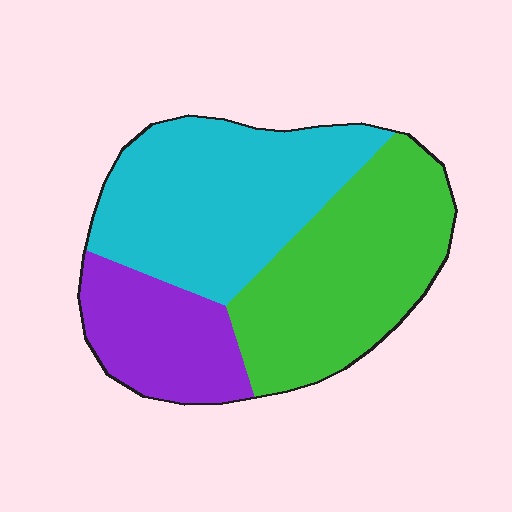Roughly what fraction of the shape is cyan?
Cyan covers 41% of the shape.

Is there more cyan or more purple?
Cyan.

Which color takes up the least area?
Purple, at roughly 20%.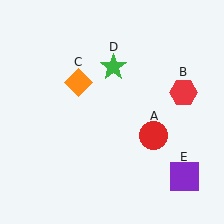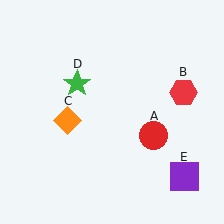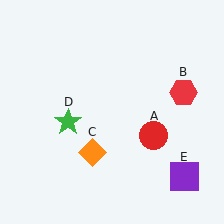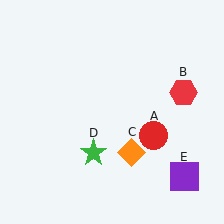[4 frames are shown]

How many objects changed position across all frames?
2 objects changed position: orange diamond (object C), green star (object D).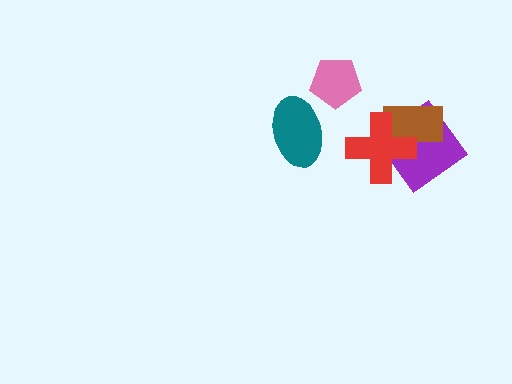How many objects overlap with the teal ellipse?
0 objects overlap with the teal ellipse.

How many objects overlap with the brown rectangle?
2 objects overlap with the brown rectangle.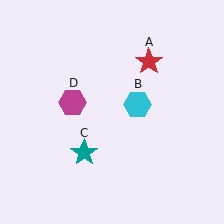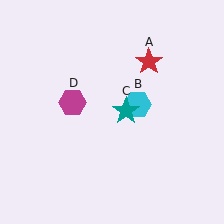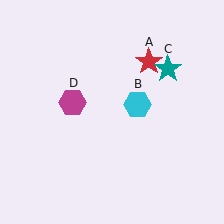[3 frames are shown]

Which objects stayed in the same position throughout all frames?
Red star (object A) and cyan hexagon (object B) and magenta hexagon (object D) remained stationary.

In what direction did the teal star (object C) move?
The teal star (object C) moved up and to the right.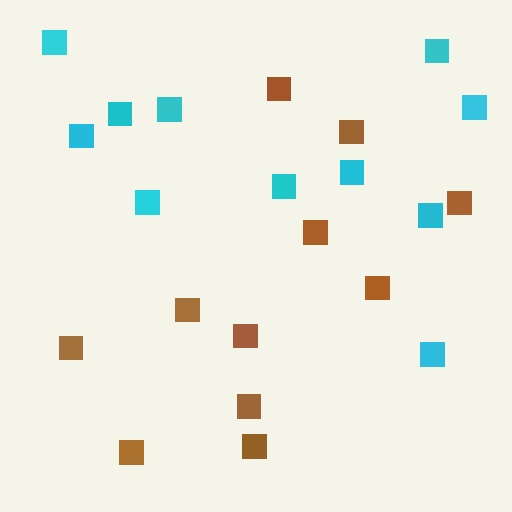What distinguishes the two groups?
There are 2 groups: one group of brown squares (11) and one group of cyan squares (11).